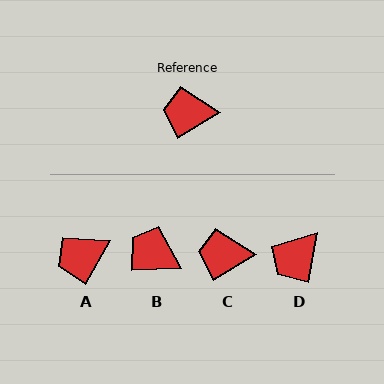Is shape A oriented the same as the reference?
No, it is off by about 29 degrees.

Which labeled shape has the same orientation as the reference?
C.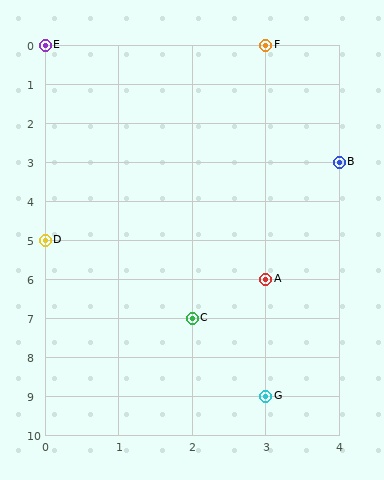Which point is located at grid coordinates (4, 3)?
Point B is at (4, 3).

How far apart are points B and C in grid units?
Points B and C are 2 columns and 4 rows apart (about 4.5 grid units diagonally).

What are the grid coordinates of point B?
Point B is at grid coordinates (4, 3).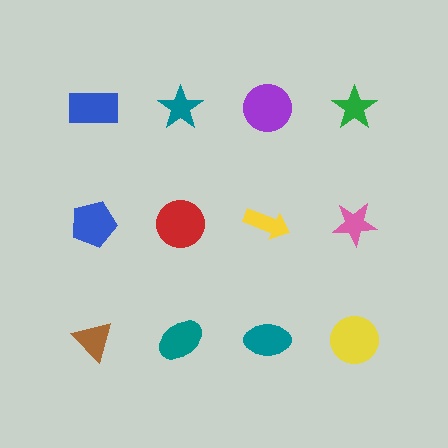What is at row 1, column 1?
A blue rectangle.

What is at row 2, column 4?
A pink star.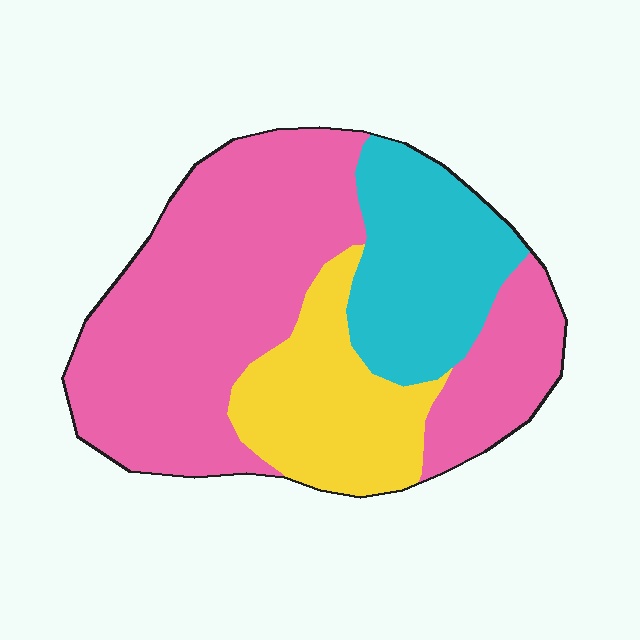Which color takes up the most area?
Pink, at roughly 60%.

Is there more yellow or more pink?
Pink.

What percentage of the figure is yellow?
Yellow covers around 20% of the figure.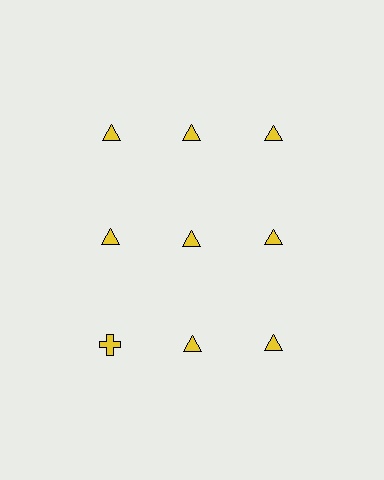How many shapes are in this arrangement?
There are 9 shapes arranged in a grid pattern.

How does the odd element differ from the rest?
It has a different shape: cross instead of triangle.